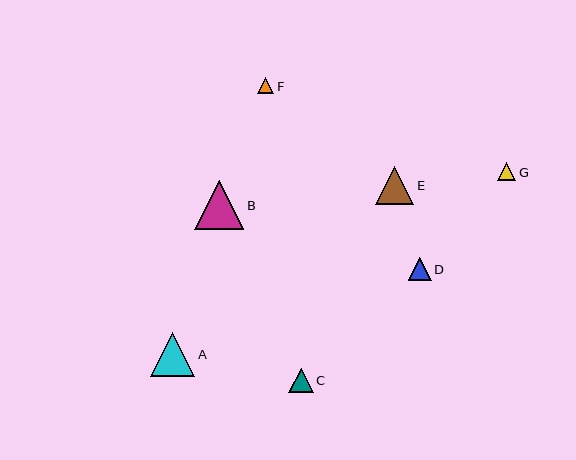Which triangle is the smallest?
Triangle F is the smallest with a size of approximately 16 pixels.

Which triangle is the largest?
Triangle B is the largest with a size of approximately 49 pixels.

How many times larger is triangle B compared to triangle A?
Triangle B is approximately 1.1 times the size of triangle A.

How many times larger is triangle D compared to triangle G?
Triangle D is approximately 1.2 times the size of triangle G.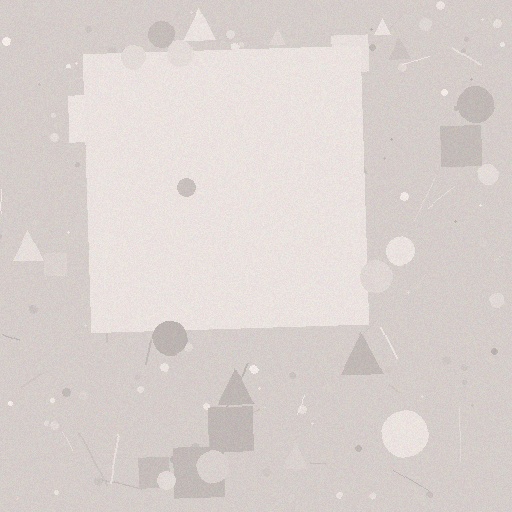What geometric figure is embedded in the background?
A square is embedded in the background.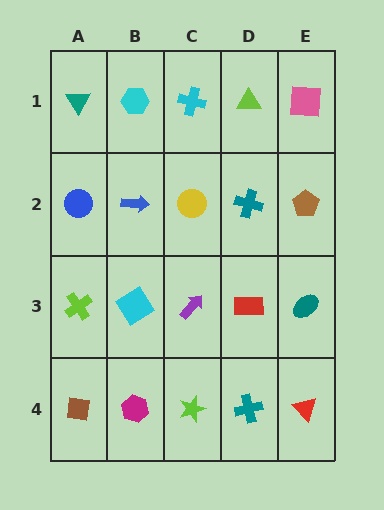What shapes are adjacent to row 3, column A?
A blue circle (row 2, column A), a brown square (row 4, column A), a cyan diamond (row 3, column B).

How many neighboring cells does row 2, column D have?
4.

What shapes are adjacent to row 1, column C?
A yellow circle (row 2, column C), a cyan hexagon (row 1, column B), a lime triangle (row 1, column D).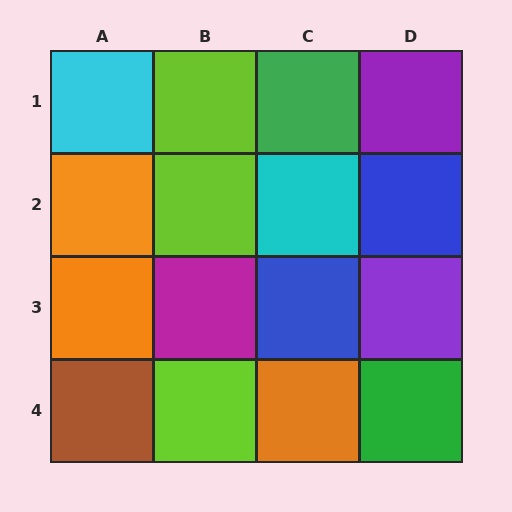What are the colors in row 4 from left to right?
Brown, lime, orange, green.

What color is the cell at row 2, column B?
Lime.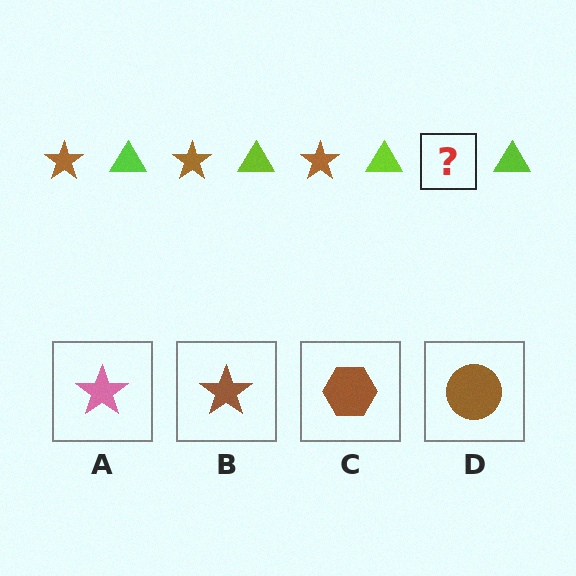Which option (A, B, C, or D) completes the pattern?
B.